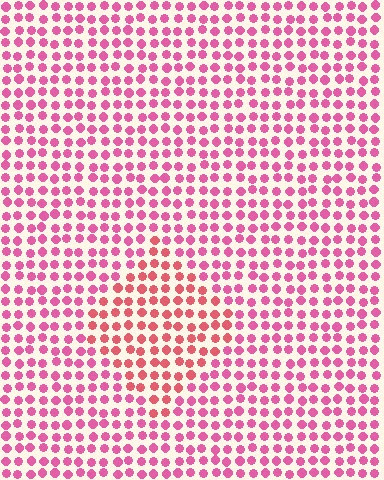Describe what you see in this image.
The image is filled with small pink elements in a uniform arrangement. A diamond-shaped region is visible where the elements are tinted to a slightly different hue, forming a subtle color boundary.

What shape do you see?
I see a diamond.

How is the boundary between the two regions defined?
The boundary is defined purely by a slight shift in hue (about 26 degrees). Spacing, size, and orientation are identical on both sides.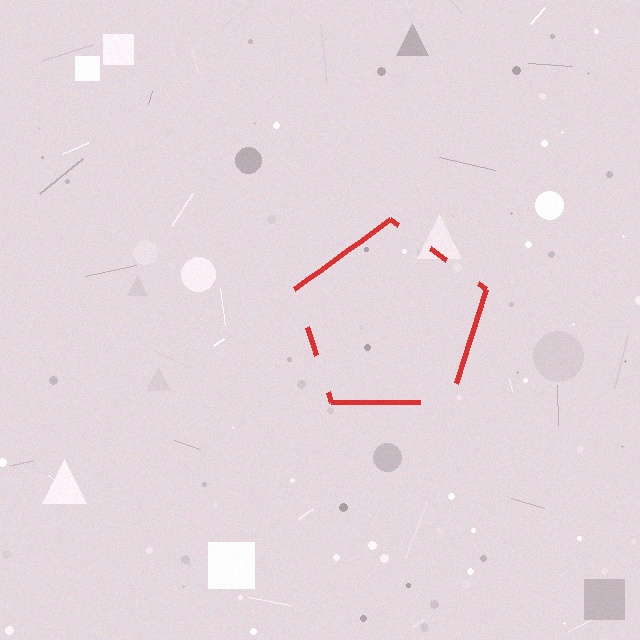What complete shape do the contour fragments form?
The contour fragments form a pentagon.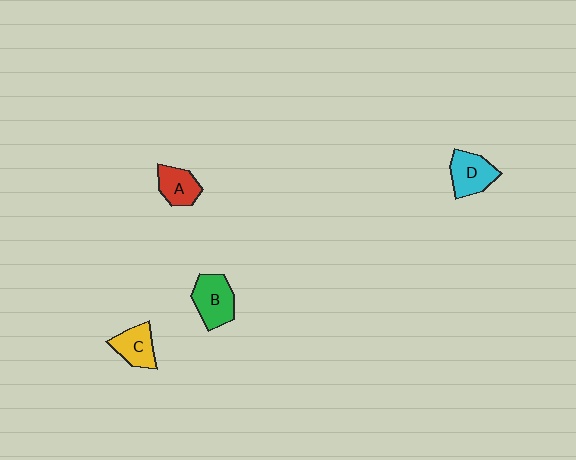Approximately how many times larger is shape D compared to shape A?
Approximately 1.2 times.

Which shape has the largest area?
Shape B (green).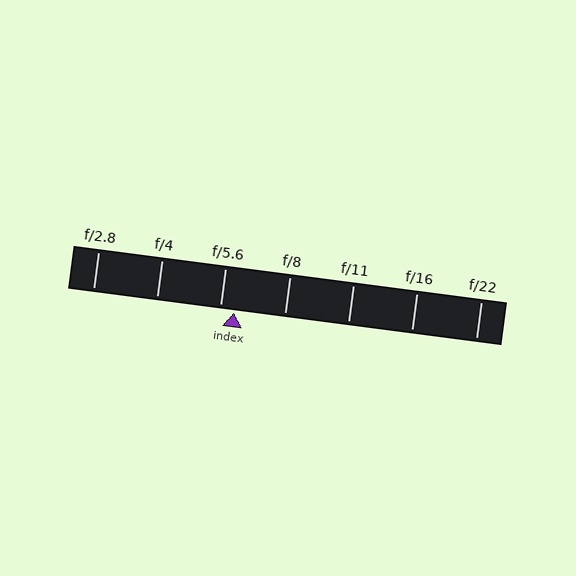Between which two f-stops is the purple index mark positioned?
The index mark is between f/5.6 and f/8.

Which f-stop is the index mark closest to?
The index mark is closest to f/5.6.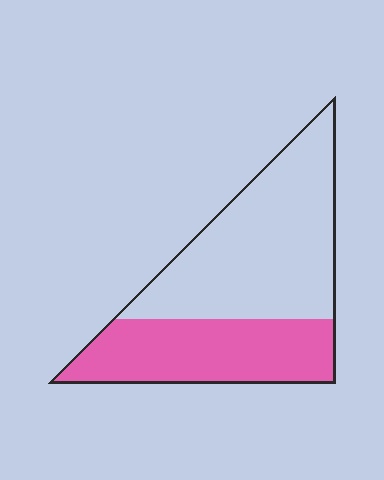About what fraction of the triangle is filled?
About two fifths (2/5).